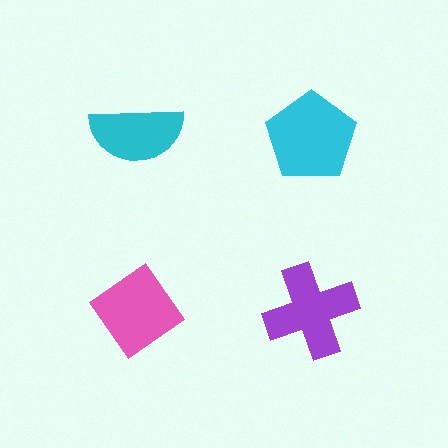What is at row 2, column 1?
A pink diamond.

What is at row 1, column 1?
A cyan semicircle.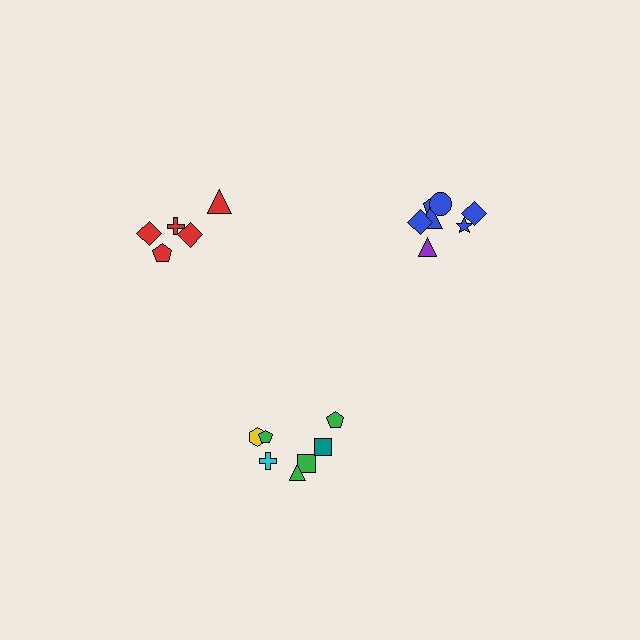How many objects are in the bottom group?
There are 7 objects.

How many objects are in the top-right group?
There are 7 objects.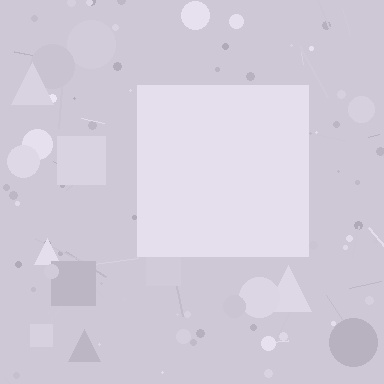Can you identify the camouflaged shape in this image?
The camouflaged shape is a square.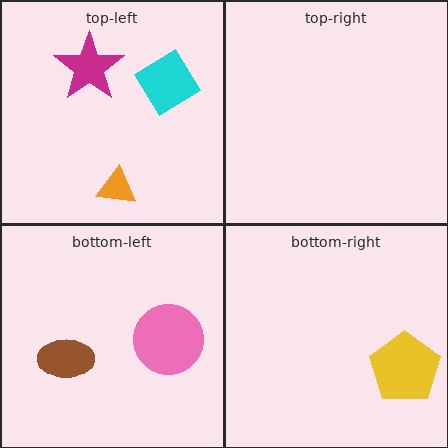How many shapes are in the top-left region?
3.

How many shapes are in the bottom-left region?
2.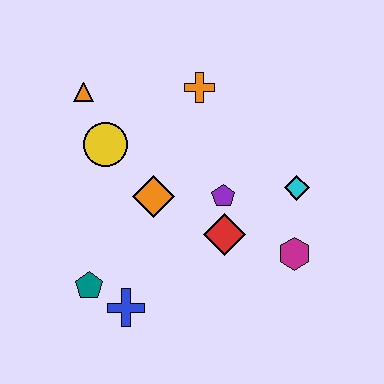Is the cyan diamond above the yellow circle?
No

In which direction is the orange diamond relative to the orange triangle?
The orange diamond is below the orange triangle.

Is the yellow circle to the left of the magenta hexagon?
Yes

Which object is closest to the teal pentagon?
The blue cross is closest to the teal pentagon.